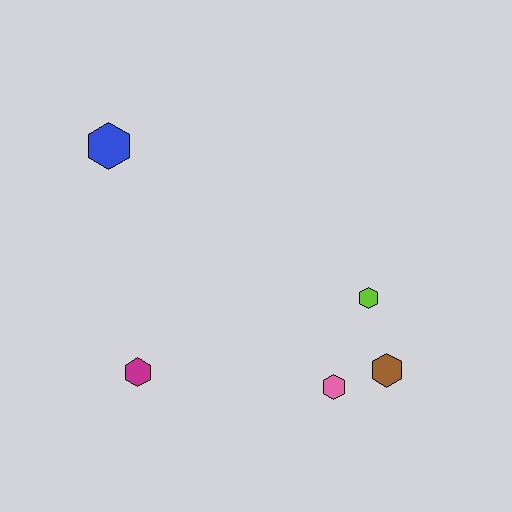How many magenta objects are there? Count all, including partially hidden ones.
There is 1 magenta object.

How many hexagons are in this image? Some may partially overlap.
There are 5 hexagons.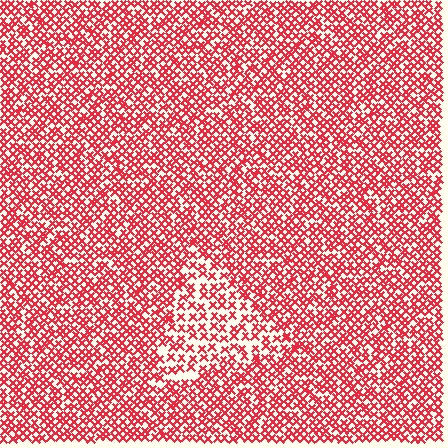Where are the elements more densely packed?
The elements are more densely packed outside the triangle boundary.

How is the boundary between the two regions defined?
The boundary is defined by a change in element density (approximately 1.7x ratio). All elements are the same color, size, and shape.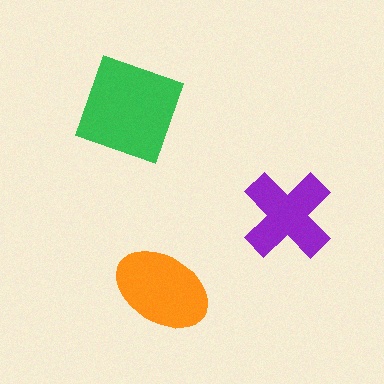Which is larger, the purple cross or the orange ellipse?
The orange ellipse.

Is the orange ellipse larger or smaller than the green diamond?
Smaller.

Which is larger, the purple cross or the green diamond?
The green diamond.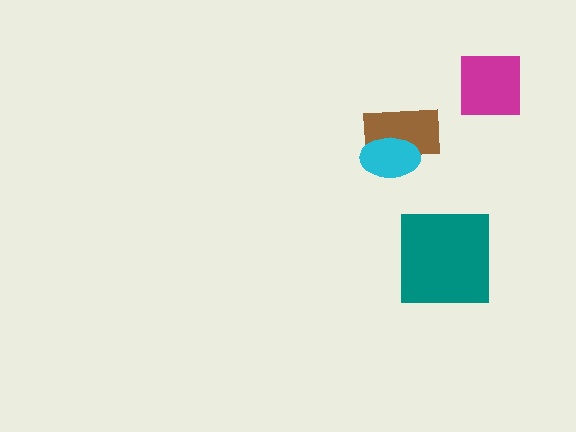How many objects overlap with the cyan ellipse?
1 object overlaps with the cyan ellipse.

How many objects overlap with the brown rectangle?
1 object overlaps with the brown rectangle.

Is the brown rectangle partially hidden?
Yes, it is partially covered by another shape.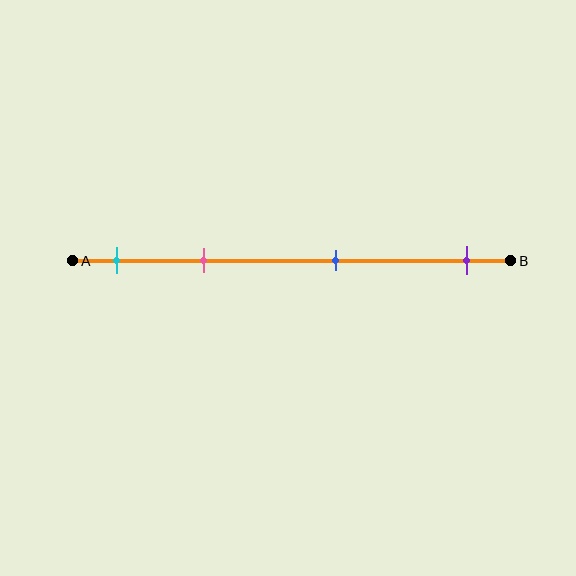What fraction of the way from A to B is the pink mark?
The pink mark is approximately 30% (0.3) of the way from A to B.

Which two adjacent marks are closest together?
The cyan and pink marks are the closest adjacent pair.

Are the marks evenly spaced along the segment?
No, the marks are not evenly spaced.